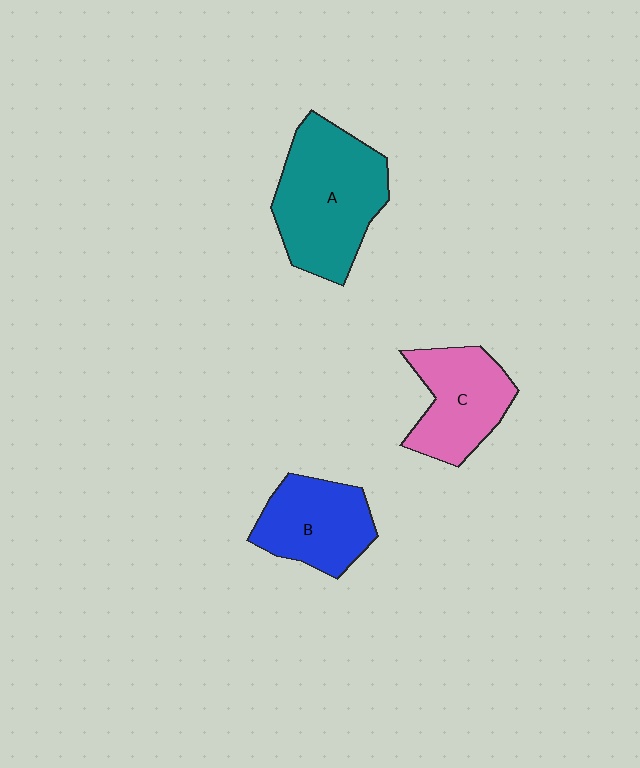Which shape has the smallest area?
Shape B (blue).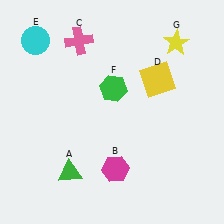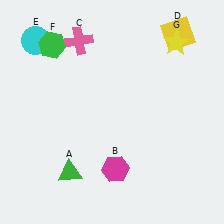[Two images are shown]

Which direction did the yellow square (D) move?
The yellow square (D) moved up.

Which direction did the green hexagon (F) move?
The green hexagon (F) moved left.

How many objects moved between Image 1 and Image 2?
2 objects moved between the two images.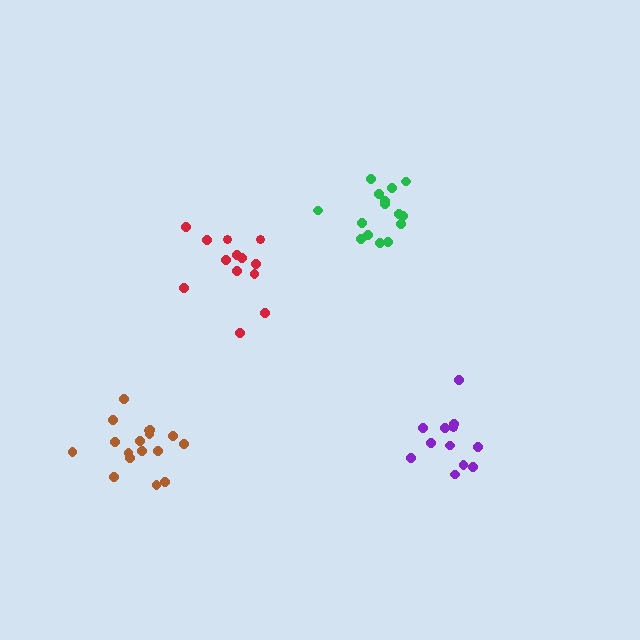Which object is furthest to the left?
The brown cluster is leftmost.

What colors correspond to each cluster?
The clusters are colored: brown, purple, red, green.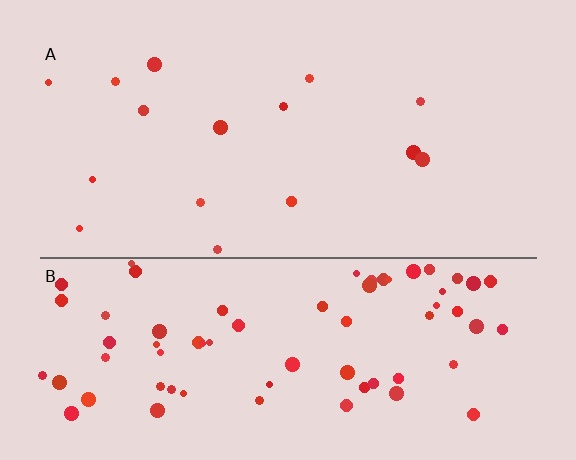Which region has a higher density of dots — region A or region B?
B (the bottom).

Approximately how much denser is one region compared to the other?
Approximately 4.7× — region B over region A.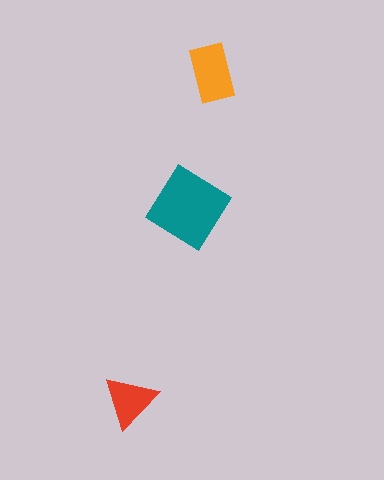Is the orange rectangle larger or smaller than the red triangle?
Larger.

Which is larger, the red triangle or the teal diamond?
The teal diamond.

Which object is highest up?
The orange rectangle is topmost.